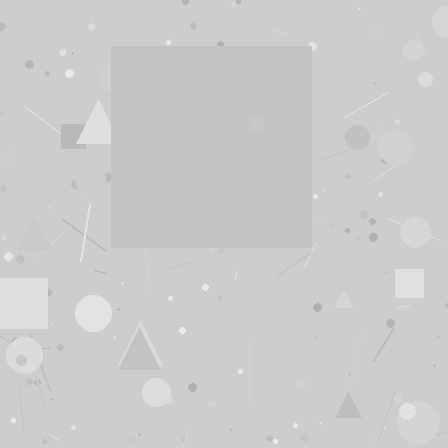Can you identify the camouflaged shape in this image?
The camouflaged shape is a square.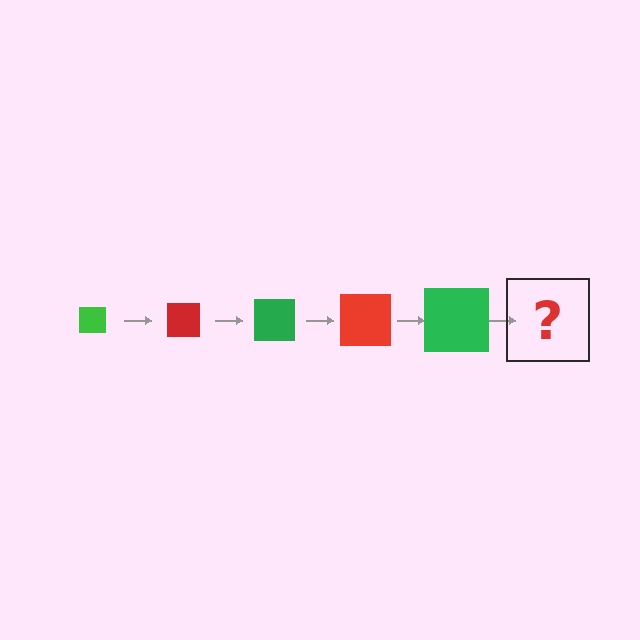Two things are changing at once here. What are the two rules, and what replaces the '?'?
The two rules are that the square grows larger each step and the color cycles through green and red. The '?' should be a red square, larger than the previous one.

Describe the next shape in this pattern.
It should be a red square, larger than the previous one.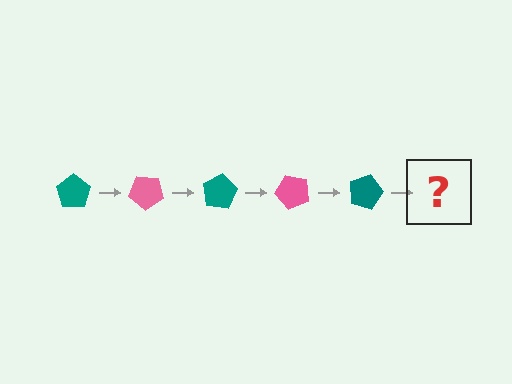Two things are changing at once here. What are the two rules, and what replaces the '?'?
The two rules are that it rotates 40 degrees each step and the color cycles through teal and pink. The '?' should be a pink pentagon, rotated 200 degrees from the start.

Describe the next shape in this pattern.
It should be a pink pentagon, rotated 200 degrees from the start.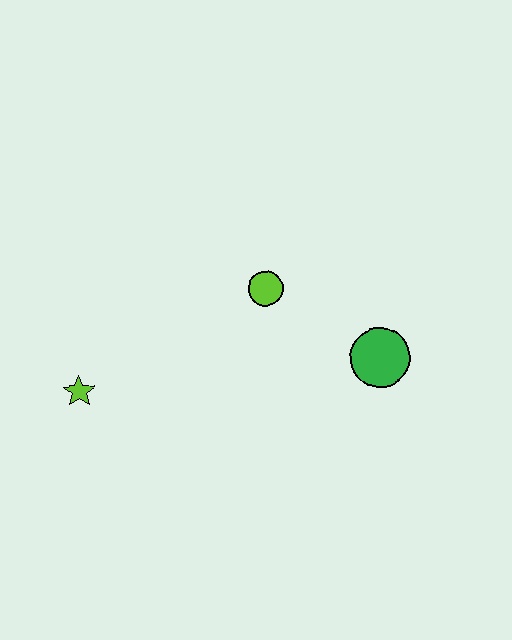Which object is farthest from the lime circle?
The lime star is farthest from the lime circle.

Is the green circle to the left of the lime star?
No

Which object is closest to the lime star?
The lime circle is closest to the lime star.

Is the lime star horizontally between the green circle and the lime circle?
No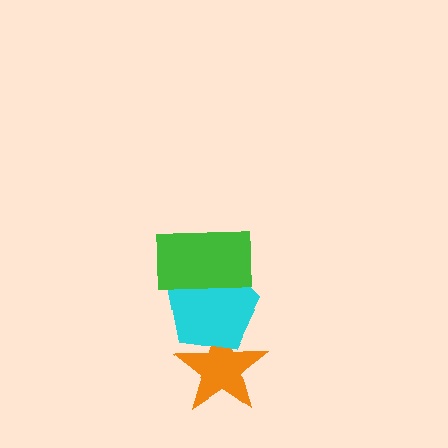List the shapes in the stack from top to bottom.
From top to bottom: the green rectangle, the cyan pentagon, the orange star.